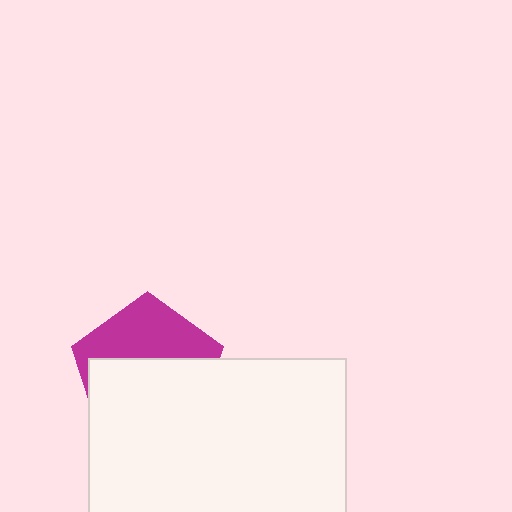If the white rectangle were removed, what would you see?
You would see the complete magenta pentagon.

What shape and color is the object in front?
The object in front is a white rectangle.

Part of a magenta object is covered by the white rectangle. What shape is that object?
It is a pentagon.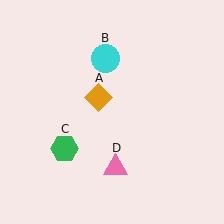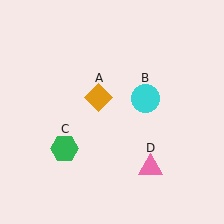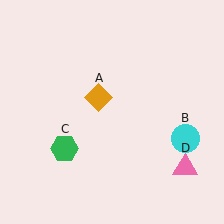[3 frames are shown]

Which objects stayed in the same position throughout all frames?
Orange diamond (object A) and green hexagon (object C) remained stationary.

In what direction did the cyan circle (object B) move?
The cyan circle (object B) moved down and to the right.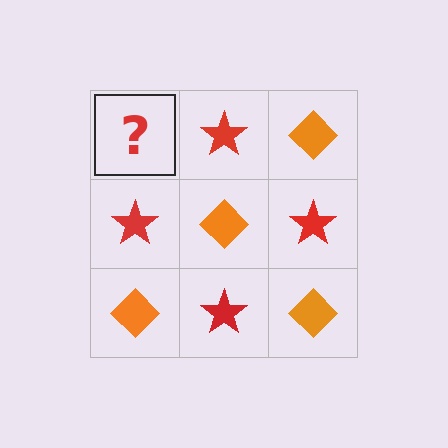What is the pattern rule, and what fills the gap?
The rule is that it alternates orange diamond and red star in a checkerboard pattern. The gap should be filled with an orange diamond.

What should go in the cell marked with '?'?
The missing cell should contain an orange diamond.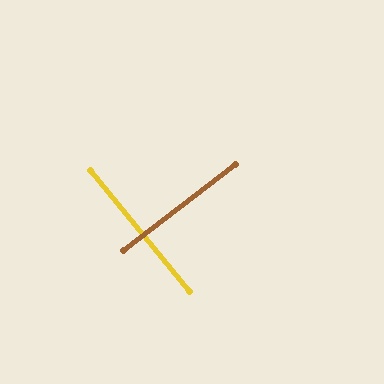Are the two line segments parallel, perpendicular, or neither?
Perpendicular — they meet at approximately 88°.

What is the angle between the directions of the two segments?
Approximately 88 degrees.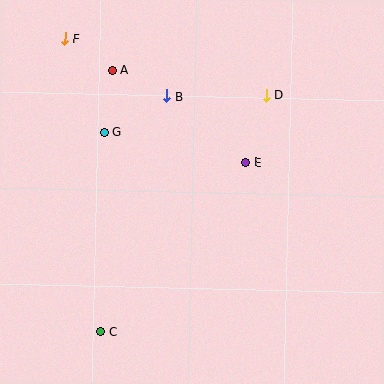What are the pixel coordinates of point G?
Point G is at (104, 132).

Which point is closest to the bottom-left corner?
Point C is closest to the bottom-left corner.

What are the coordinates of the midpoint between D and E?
The midpoint between D and E is at (256, 129).